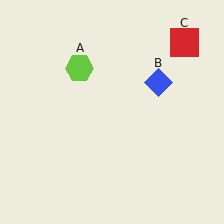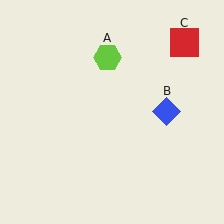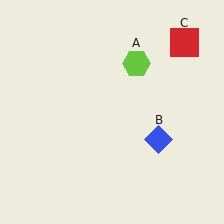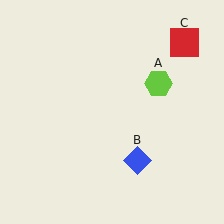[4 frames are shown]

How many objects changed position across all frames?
2 objects changed position: lime hexagon (object A), blue diamond (object B).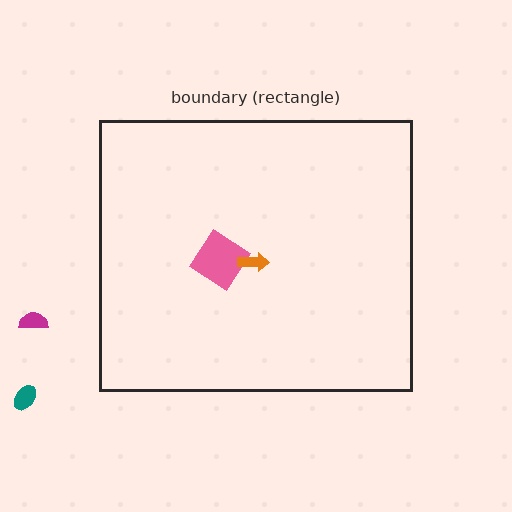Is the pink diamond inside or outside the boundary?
Inside.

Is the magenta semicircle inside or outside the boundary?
Outside.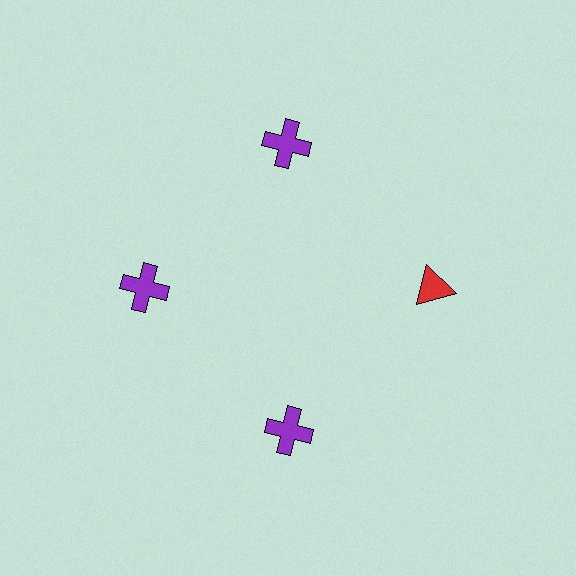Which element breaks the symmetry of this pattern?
The red triangle at roughly the 3 o'clock position breaks the symmetry. All other shapes are purple crosses.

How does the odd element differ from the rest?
It differs in both color (red instead of purple) and shape (triangle instead of cross).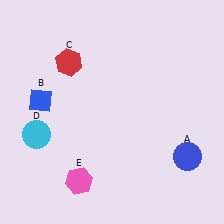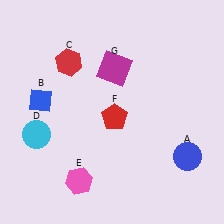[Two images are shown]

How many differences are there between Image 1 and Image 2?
There are 2 differences between the two images.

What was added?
A red pentagon (F), a magenta square (G) were added in Image 2.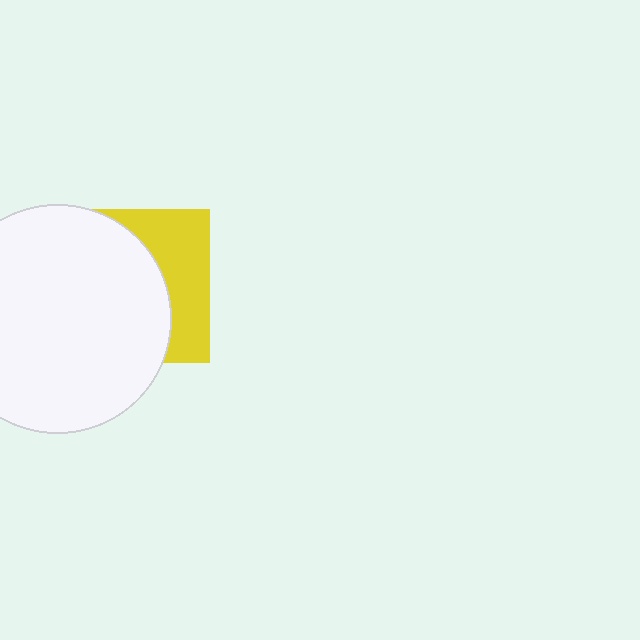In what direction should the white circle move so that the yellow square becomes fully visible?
The white circle should move left. That is the shortest direction to clear the overlap and leave the yellow square fully visible.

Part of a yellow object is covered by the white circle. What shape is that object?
It is a square.